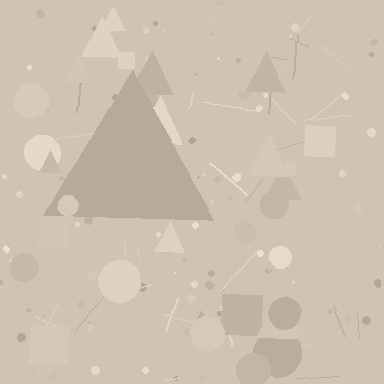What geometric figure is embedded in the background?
A triangle is embedded in the background.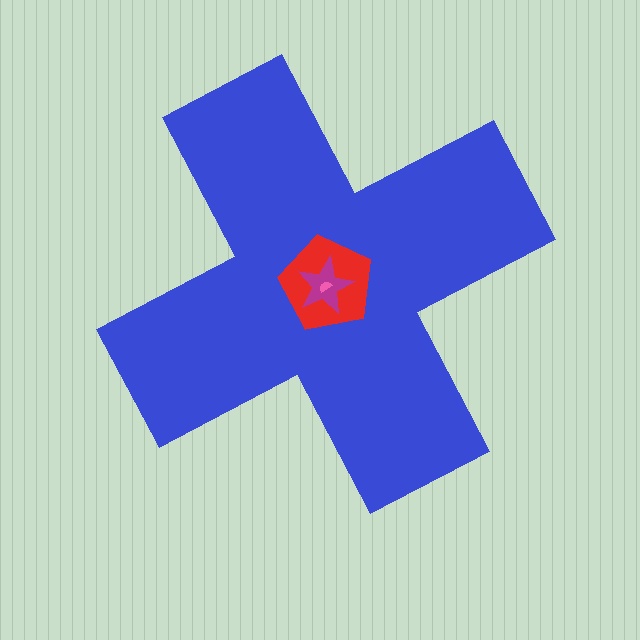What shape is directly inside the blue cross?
The red pentagon.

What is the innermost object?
The pink semicircle.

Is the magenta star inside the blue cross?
Yes.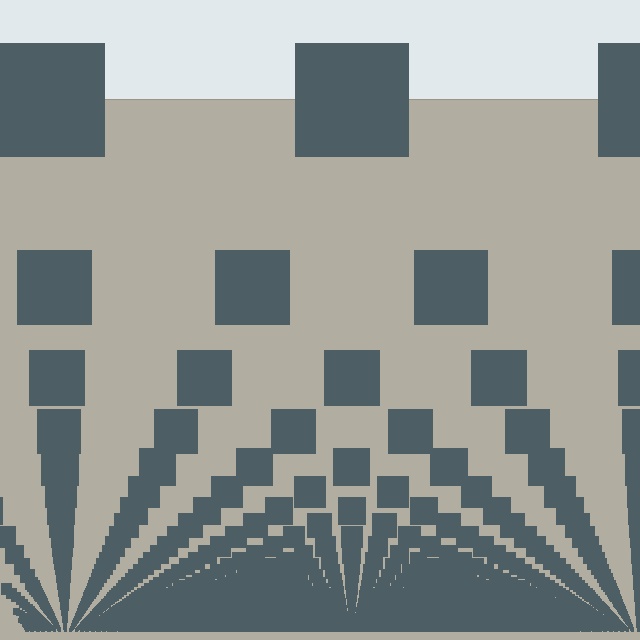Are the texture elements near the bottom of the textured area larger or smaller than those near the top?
Smaller. The gradient is inverted — elements near the bottom are smaller and denser.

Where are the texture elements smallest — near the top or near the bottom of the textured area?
Near the bottom.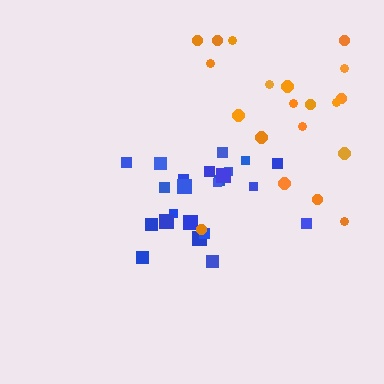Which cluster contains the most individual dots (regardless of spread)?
Blue (23).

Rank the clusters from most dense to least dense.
blue, orange.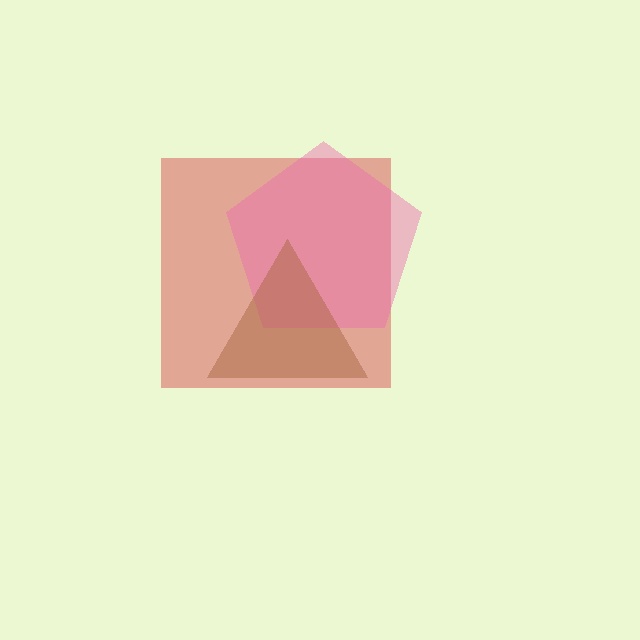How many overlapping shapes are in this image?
There are 3 overlapping shapes in the image.